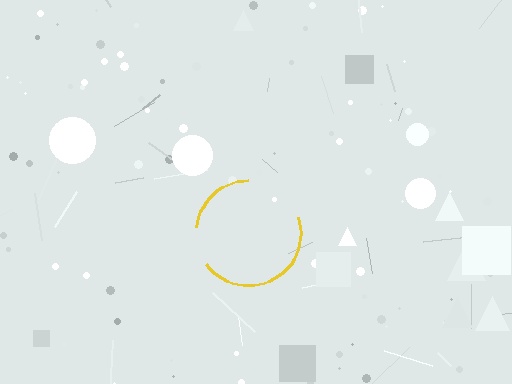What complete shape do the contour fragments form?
The contour fragments form a circle.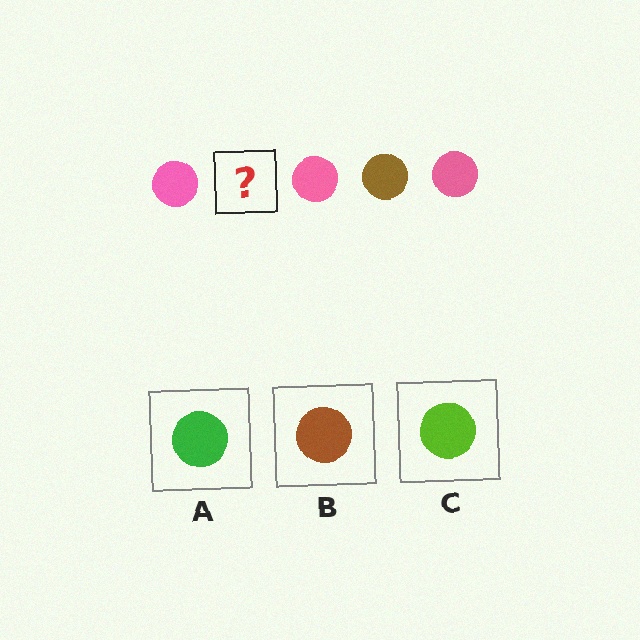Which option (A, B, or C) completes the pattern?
B.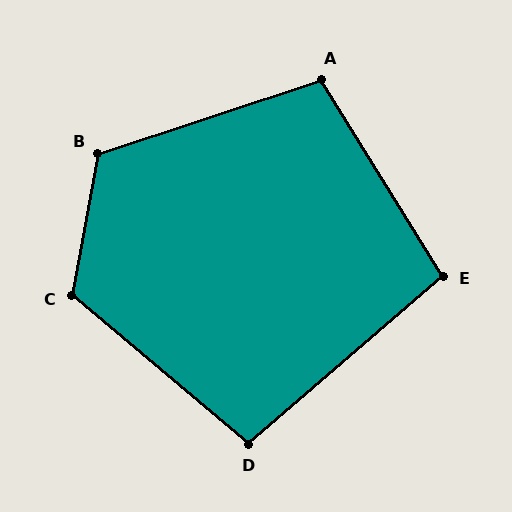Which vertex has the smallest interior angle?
E, at approximately 99 degrees.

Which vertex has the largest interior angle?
C, at approximately 120 degrees.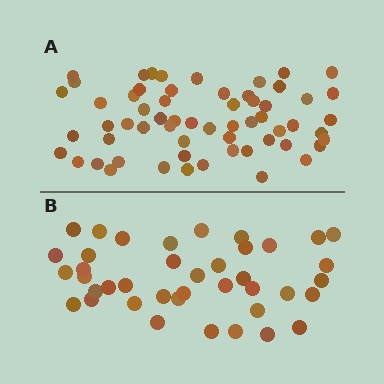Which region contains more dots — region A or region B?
Region A (the top region) has more dots.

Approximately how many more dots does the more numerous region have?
Region A has approximately 20 more dots than region B.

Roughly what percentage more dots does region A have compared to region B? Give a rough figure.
About 50% more.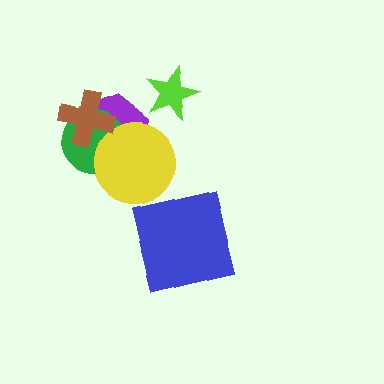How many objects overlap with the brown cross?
2 objects overlap with the brown cross.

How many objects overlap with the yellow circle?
2 objects overlap with the yellow circle.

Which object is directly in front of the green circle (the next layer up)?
The yellow circle is directly in front of the green circle.